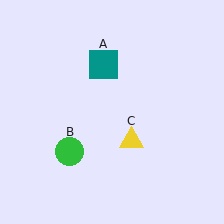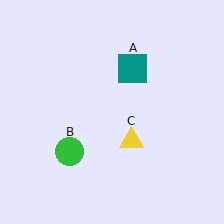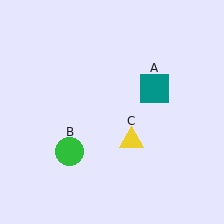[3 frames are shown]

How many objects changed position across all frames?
1 object changed position: teal square (object A).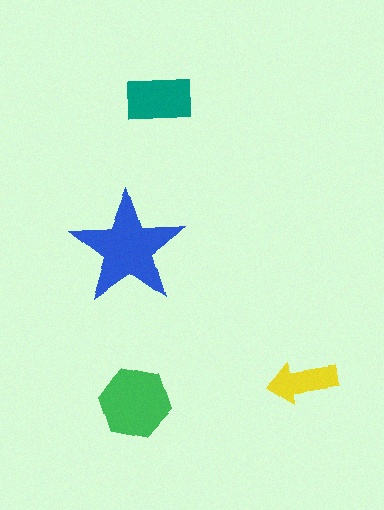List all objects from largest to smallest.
The blue star, the green hexagon, the teal rectangle, the yellow arrow.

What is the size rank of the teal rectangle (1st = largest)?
3rd.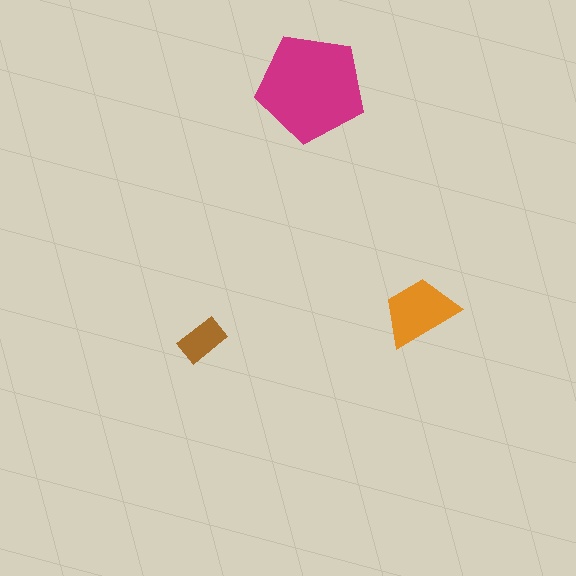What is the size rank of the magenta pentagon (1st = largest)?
1st.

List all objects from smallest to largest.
The brown rectangle, the orange trapezoid, the magenta pentagon.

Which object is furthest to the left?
The brown rectangle is leftmost.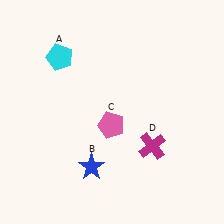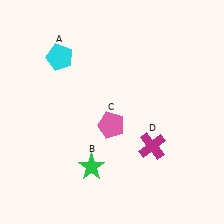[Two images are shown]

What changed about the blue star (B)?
In Image 1, B is blue. In Image 2, it changed to green.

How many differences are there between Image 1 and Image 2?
There is 1 difference between the two images.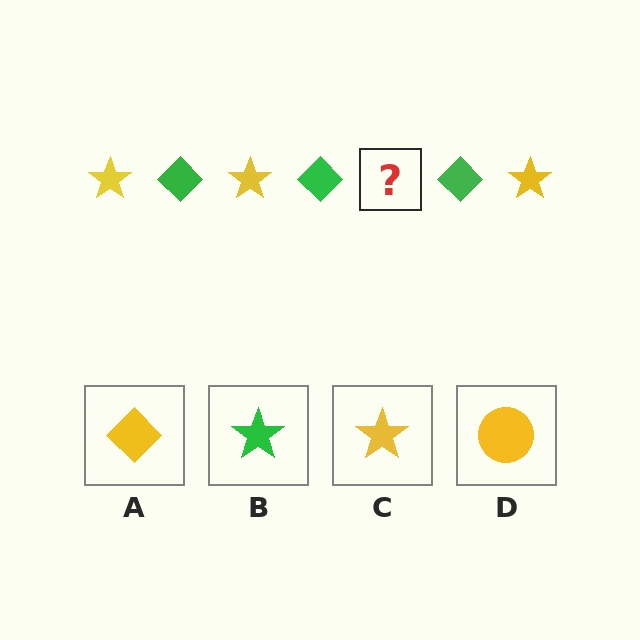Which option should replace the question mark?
Option C.